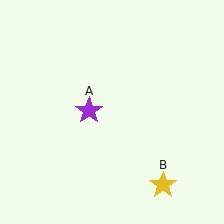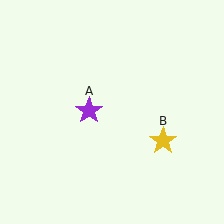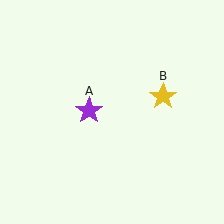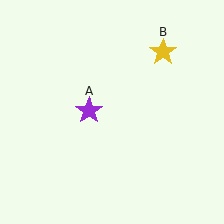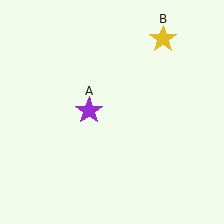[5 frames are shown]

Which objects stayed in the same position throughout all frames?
Purple star (object A) remained stationary.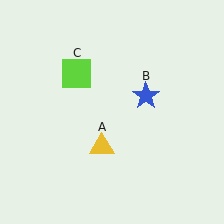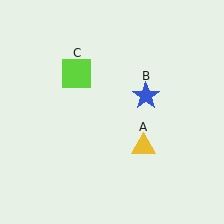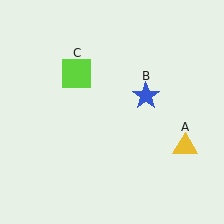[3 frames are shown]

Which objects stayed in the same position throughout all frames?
Blue star (object B) and lime square (object C) remained stationary.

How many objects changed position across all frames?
1 object changed position: yellow triangle (object A).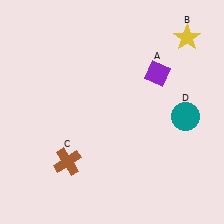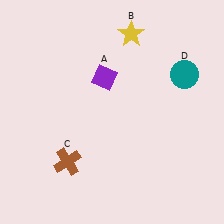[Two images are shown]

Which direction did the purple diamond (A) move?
The purple diamond (A) moved left.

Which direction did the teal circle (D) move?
The teal circle (D) moved up.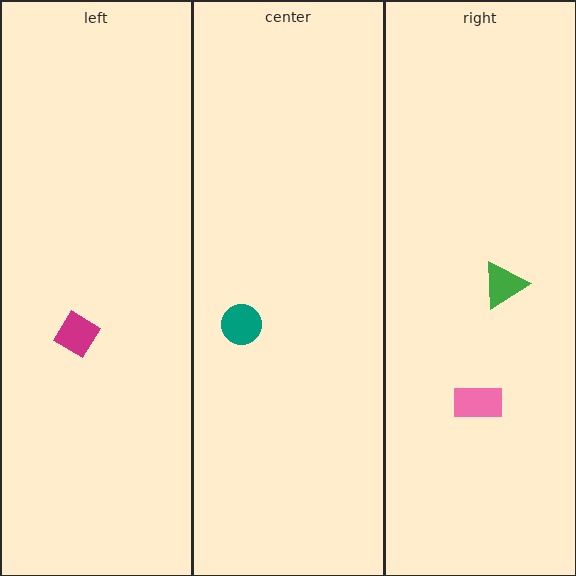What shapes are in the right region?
The pink rectangle, the green triangle.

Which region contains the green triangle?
The right region.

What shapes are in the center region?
The teal circle.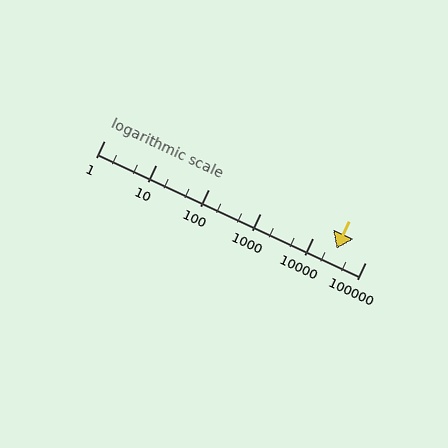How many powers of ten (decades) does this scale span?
The scale spans 5 decades, from 1 to 100000.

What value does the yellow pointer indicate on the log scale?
The pointer indicates approximately 28000.